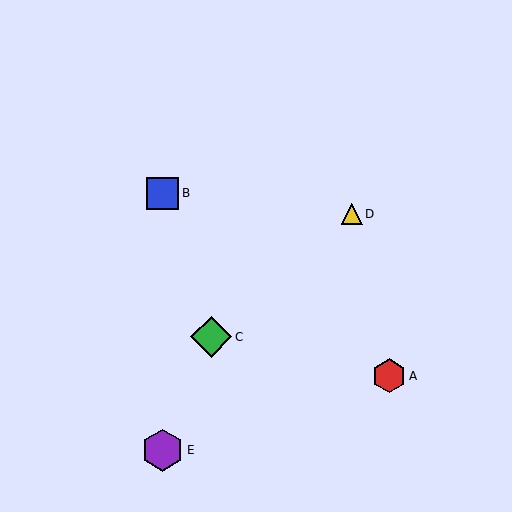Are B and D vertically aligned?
No, B is at x≈162 and D is at x≈352.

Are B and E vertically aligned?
Yes, both are at x≈162.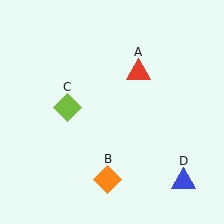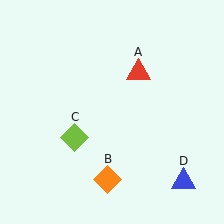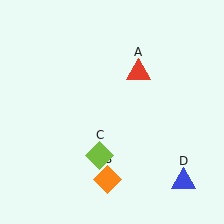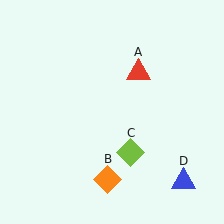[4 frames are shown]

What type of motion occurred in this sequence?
The lime diamond (object C) rotated counterclockwise around the center of the scene.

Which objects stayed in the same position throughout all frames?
Red triangle (object A) and orange diamond (object B) and blue triangle (object D) remained stationary.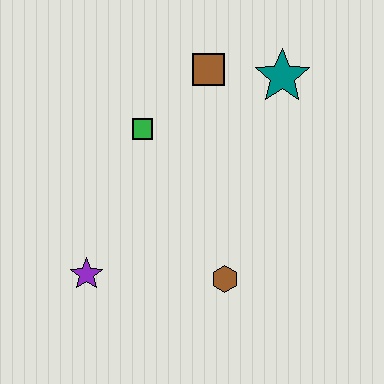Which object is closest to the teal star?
The brown square is closest to the teal star.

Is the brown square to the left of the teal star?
Yes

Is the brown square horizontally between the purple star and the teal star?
Yes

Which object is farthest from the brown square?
The purple star is farthest from the brown square.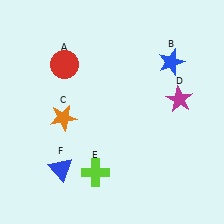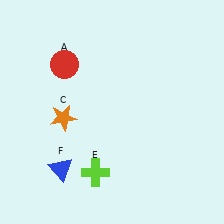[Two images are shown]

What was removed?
The blue star (B), the magenta star (D) were removed in Image 2.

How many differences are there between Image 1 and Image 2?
There are 2 differences between the two images.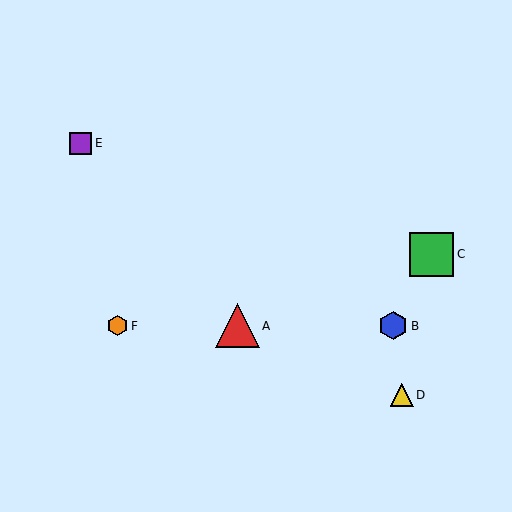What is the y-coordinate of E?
Object E is at y≈143.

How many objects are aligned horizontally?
3 objects (A, B, F) are aligned horizontally.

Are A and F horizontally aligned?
Yes, both are at y≈326.